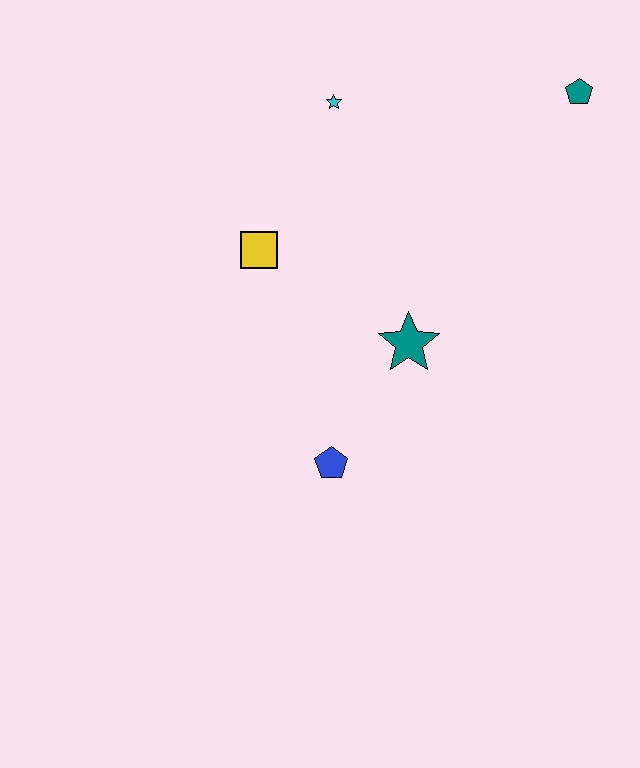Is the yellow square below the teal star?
No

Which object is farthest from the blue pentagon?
The teal pentagon is farthest from the blue pentagon.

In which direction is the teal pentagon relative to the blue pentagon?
The teal pentagon is above the blue pentagon.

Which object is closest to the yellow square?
The cyan star is closest to the yellow square.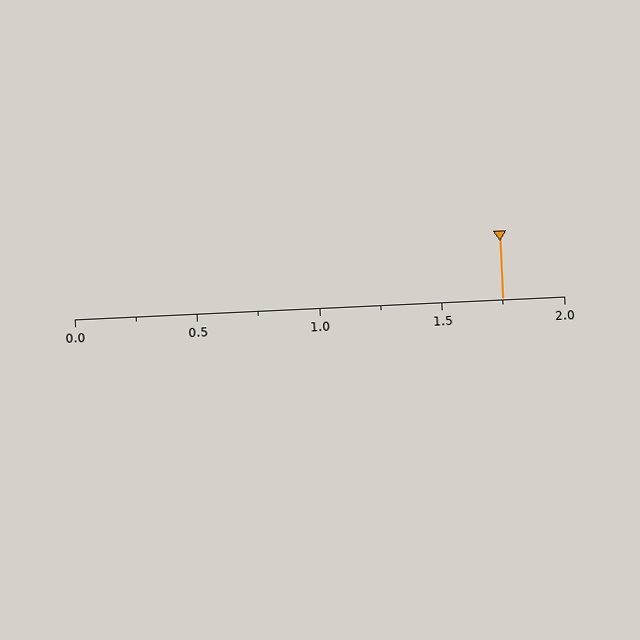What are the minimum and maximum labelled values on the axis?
The axis runs from 0.0 to 2.0.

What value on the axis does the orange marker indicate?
The marker indicates approximately 1.75.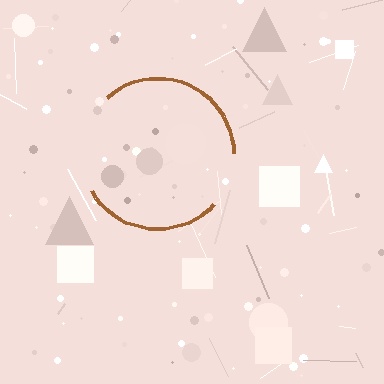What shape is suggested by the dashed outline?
The dashed outline suggests a circle.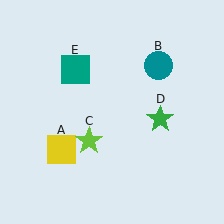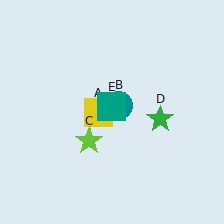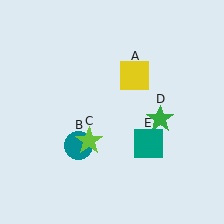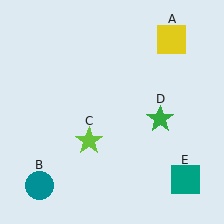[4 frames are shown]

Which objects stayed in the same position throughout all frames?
Lime star (object C) and green star (object D) remained stationary.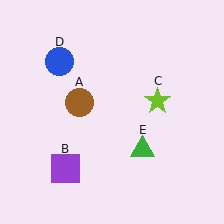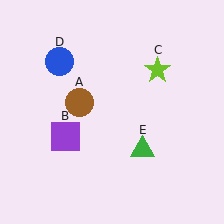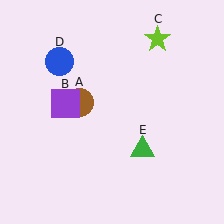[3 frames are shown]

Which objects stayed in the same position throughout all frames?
Brown circle (object A) and blue circle (object D) and green triangle (object E) remained stationary.